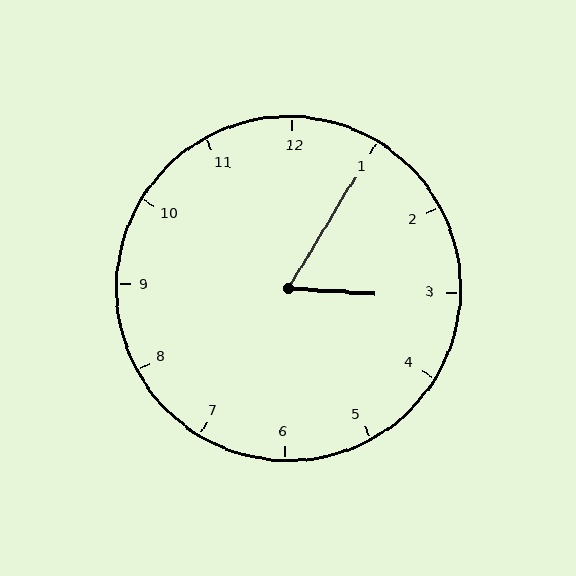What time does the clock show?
3:05.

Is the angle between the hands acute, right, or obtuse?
It is acute.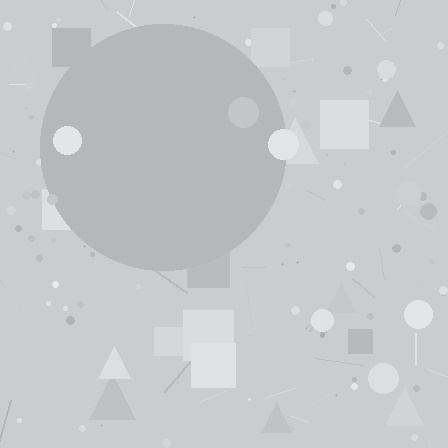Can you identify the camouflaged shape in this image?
The camouflaged shape is a circle.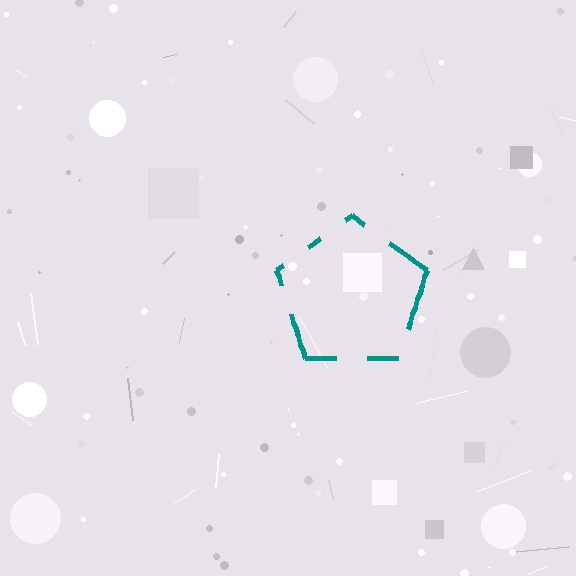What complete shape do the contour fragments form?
The contour fragments form a pentagon.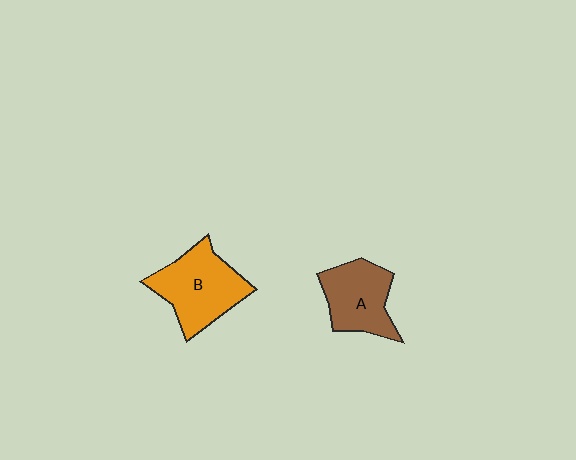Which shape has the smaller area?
Shape A (brown).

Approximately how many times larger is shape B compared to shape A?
Approximately 1.2 times.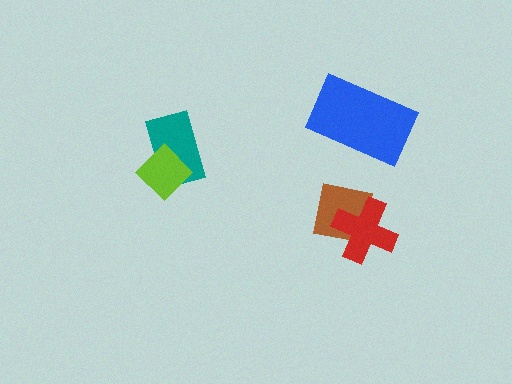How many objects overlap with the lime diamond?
1 object overlaps with the lime diamond.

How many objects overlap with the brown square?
1 object overlaps with the brown square.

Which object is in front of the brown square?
The red cross is in front of the brown square.